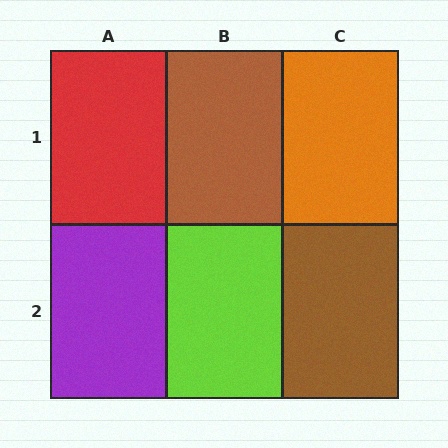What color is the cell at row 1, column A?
Red.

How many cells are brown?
2 cells are brown.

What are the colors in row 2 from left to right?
Purple, lime, brown.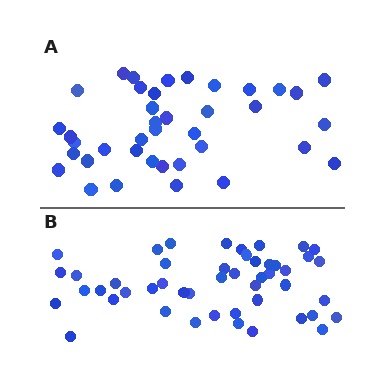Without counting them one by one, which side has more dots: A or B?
Region B (the bottom region) has more dots.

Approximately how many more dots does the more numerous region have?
Region B has roughly 8 or so more dots than region A.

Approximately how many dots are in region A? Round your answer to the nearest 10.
About 40 dots. (The exact count is 39, which rounds to 40.)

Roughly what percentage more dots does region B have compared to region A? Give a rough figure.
About 25% more.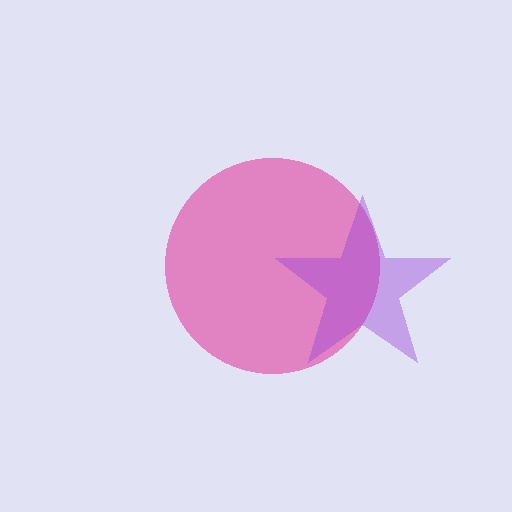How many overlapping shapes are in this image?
There are 2 overlapping shapes in the image.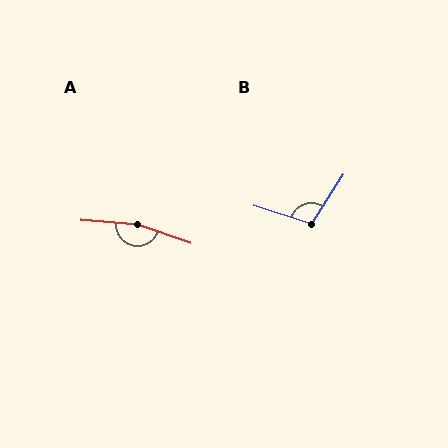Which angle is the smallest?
B, at approximately 105 degrees.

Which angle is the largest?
A, at approximately 165 degrees.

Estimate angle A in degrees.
Approximately 165 degrees.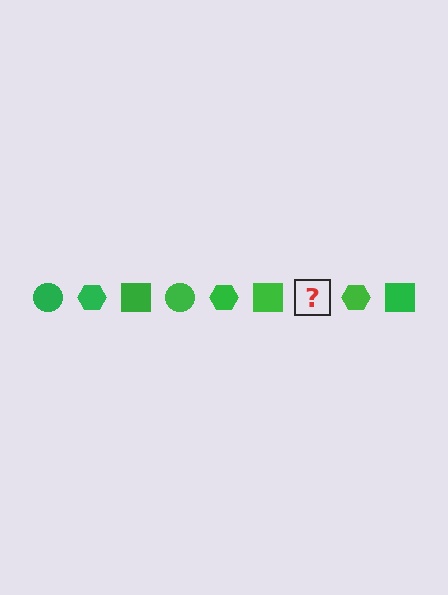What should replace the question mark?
The question mark should be replaced with a green circle.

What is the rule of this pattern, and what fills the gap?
The rule is that the pattern cycles through circle, hexagon, square shapes in green. The gap should be filled with a green circle.